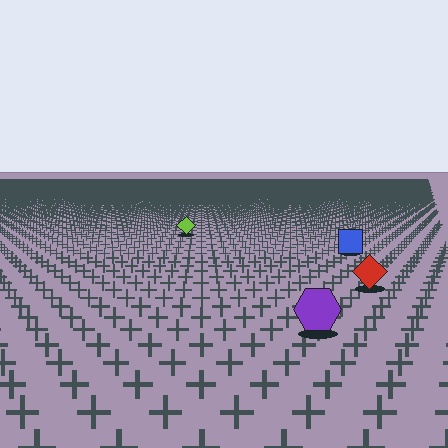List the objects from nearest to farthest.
From nearest to farthest: the purple hexagon, the red diamond, the blue square, the lime diamond.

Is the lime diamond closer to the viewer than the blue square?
No. The blue square is closer — you can tell from the texture gradient: the ground texture is coarser near it.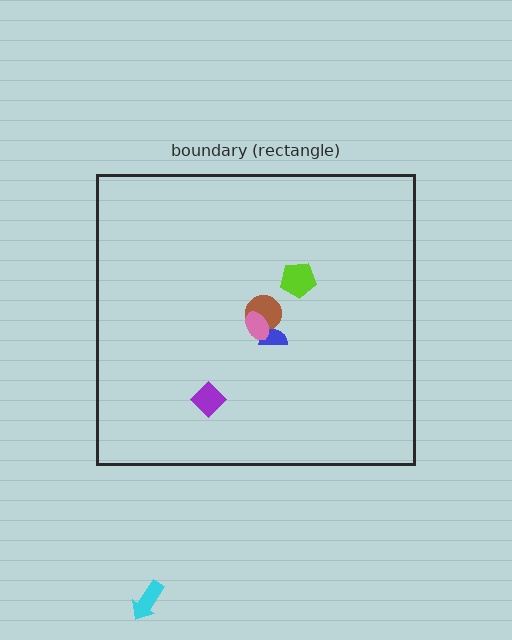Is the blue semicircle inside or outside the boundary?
Inside.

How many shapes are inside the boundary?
5 inside, 1 outside.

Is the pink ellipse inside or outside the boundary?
Inside.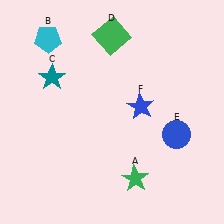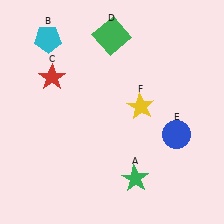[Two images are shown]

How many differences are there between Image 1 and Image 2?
There are 2 differences between the two images.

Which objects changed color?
C changed from teal to red. F changed from blue to yellow.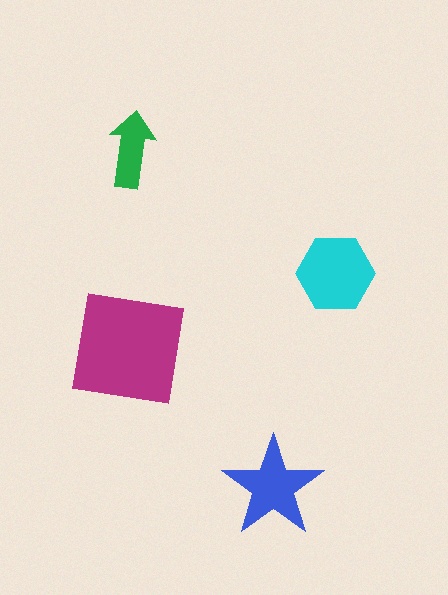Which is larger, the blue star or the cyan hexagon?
The cyan hexagon.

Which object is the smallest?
The green arrow.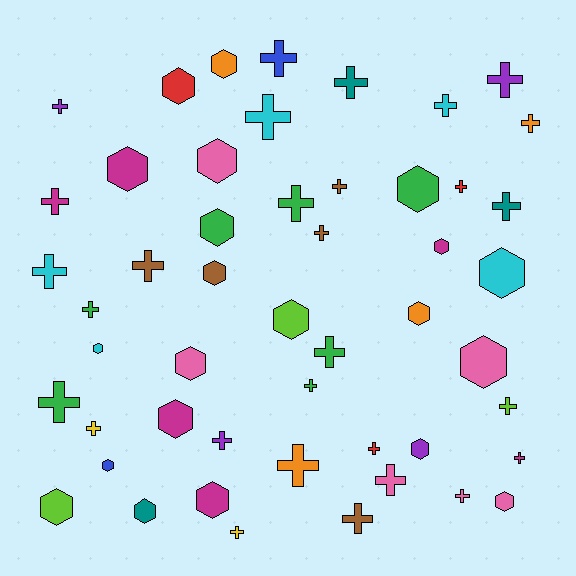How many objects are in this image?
There are 50 objects.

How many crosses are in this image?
There are 29 crosses.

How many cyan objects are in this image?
There are 5 cyan objects.